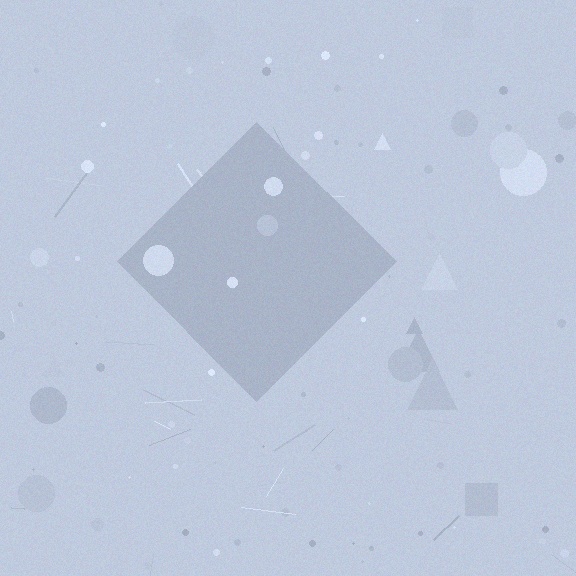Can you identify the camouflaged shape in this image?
The camouflaged shape is a diamond.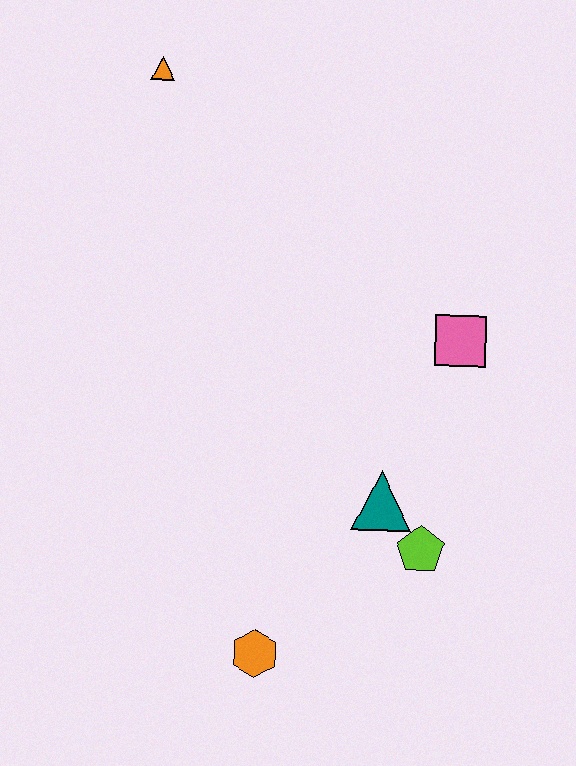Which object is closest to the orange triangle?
The pink square is closest to the orange triangle.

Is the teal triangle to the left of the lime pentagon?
Yes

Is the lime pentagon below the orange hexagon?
No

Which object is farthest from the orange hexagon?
The orange triangle is farthest from the orange hexagon.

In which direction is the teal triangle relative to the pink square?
The teal triangle is below the pink square.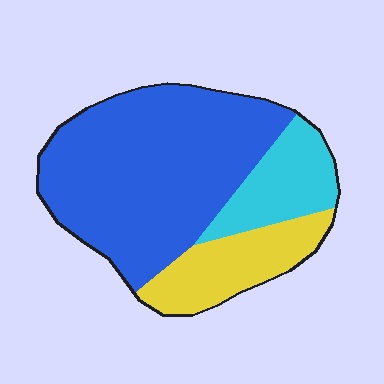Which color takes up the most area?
Blue, at roughly 65%.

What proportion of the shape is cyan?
Cyan takes up between a sixth and a third of the shape.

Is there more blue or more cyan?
Blue.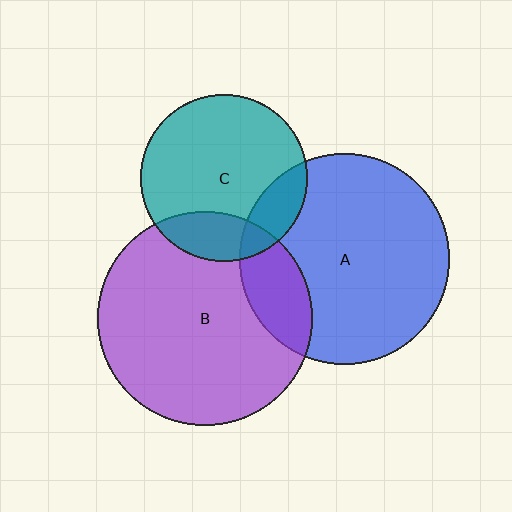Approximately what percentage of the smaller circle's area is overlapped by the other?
Approximately 20%.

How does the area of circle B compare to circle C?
Approximately 1.7 times.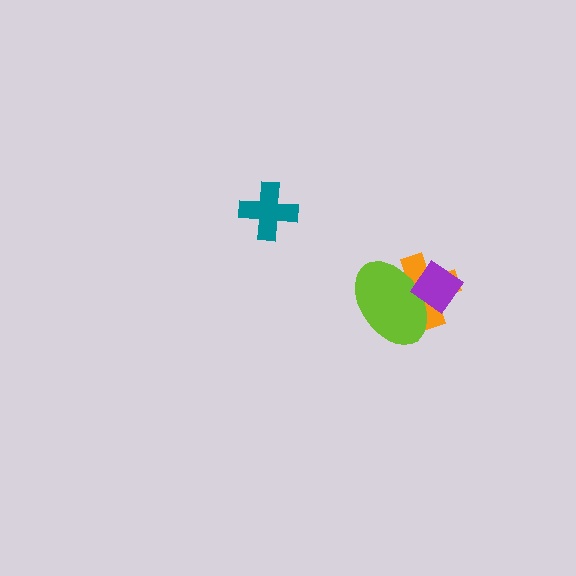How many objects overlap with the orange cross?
2 objects overlap with the orange cross.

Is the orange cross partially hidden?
Yes, it is partially covered by another shape.